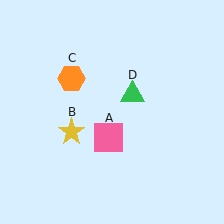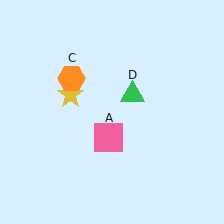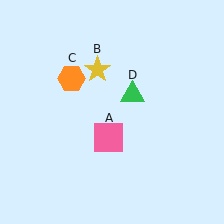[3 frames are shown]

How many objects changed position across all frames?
1 object changed position: yellow star (object B).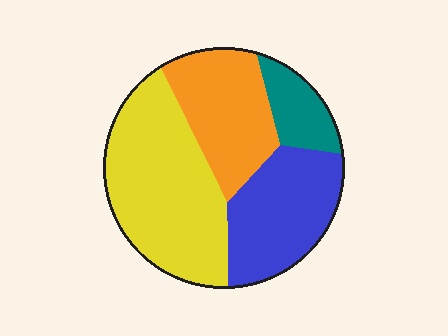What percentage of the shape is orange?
Orange covers about 25% of the shape.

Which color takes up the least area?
Teal, at roughly 10%.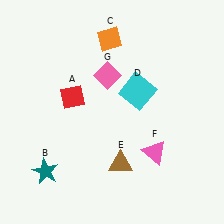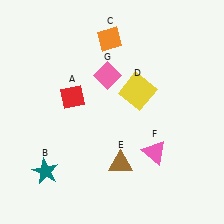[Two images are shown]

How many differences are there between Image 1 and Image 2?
There is 1 difference between the two images.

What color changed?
The square (D) changed from cyan in Image 1 to yellow in Image 2.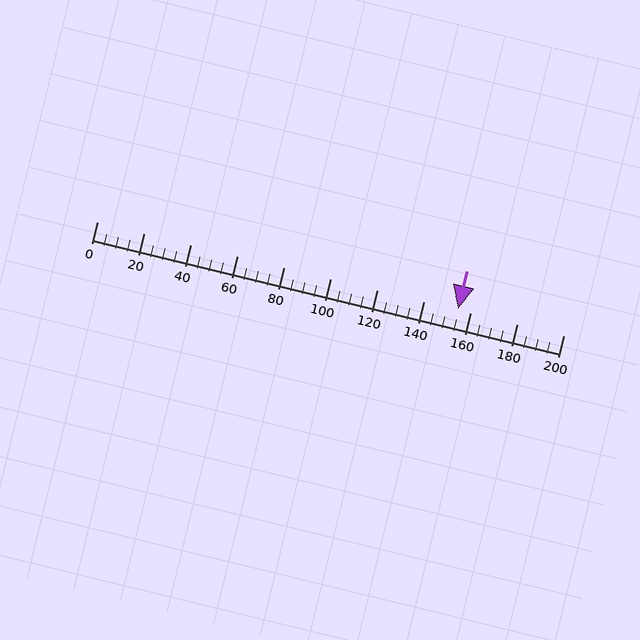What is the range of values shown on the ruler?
The ruler shows values from 0 to 200.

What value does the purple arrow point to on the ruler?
The purple arrow points to approximately 155.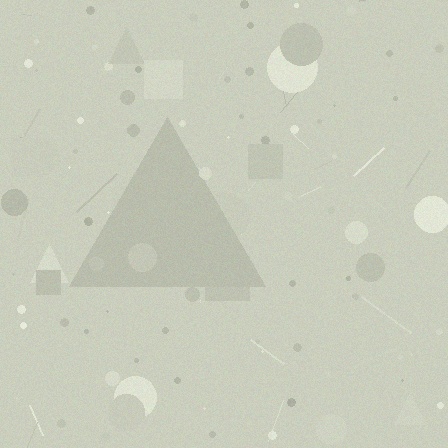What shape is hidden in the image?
A triangle is hidden in the image.